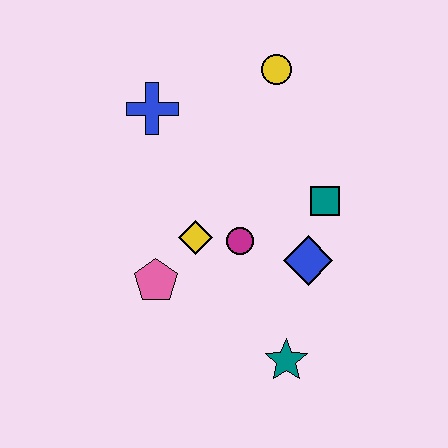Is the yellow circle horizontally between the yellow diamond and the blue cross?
No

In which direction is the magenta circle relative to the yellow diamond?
The magenta circle is to the right of the yellow diamond.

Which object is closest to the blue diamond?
The teal square is closest to the blue diamond.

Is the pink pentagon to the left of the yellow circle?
Yes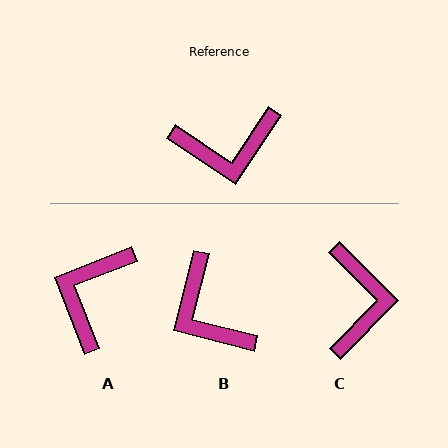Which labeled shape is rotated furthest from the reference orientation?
A, about 125 degrees away.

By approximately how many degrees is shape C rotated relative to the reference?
Approximately 79 degrees counter-clockwise.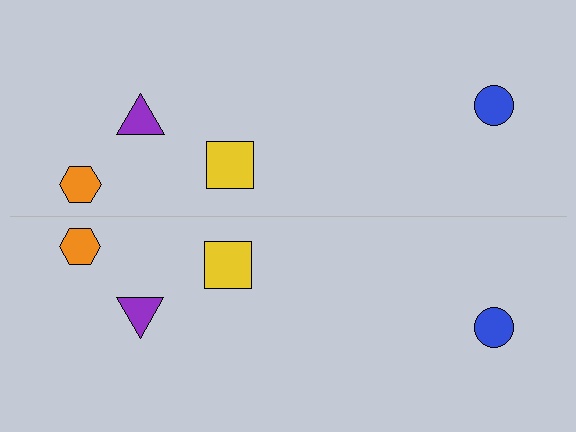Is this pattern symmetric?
Yes, this pattern has bilateral (reflection) symmetry.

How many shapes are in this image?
There are 8 shapes in this image.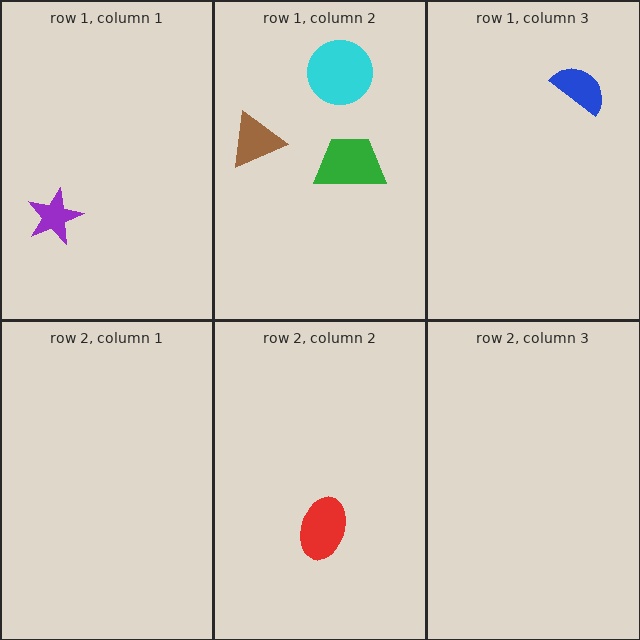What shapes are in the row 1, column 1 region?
The purple star.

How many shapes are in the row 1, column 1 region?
1.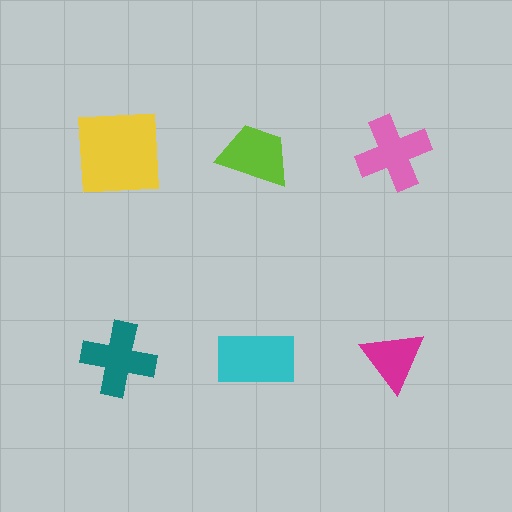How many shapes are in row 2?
3 shapes.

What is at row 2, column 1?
A teal cross.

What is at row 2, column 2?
A cyan rectangle.